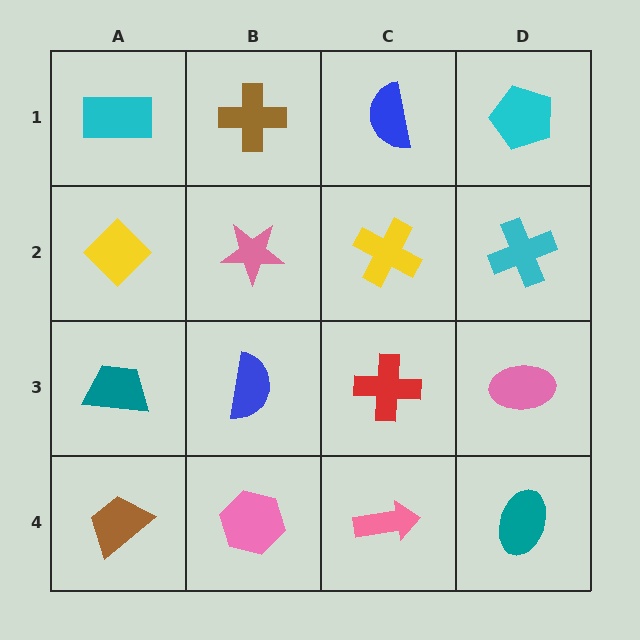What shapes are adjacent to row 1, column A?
A yellow diamond (row 2, column A), a brown cross (row 1, column B).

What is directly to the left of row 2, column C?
A pink star.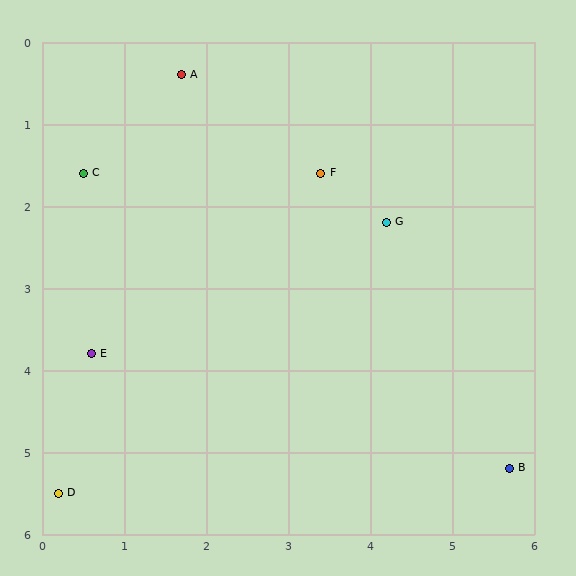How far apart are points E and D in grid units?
Points E and D are about 1.7 grid units apart.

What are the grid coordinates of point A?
Point A is at approximately (1.7, 0.4).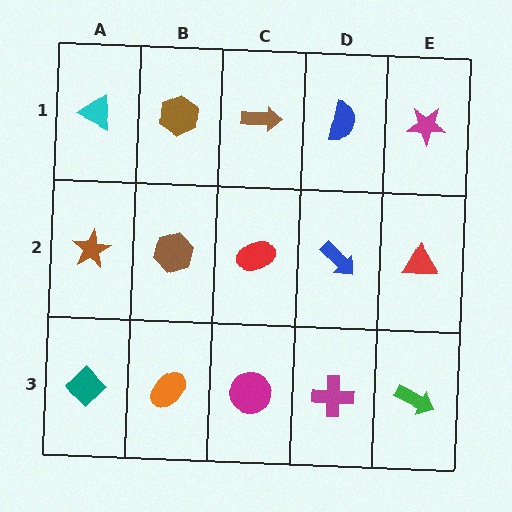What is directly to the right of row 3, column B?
A magenta circle.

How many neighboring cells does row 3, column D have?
3.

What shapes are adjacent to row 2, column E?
A magenta star (row 1, column E), a green arrow (row 3, column E), a blue arrow (row 2, column D).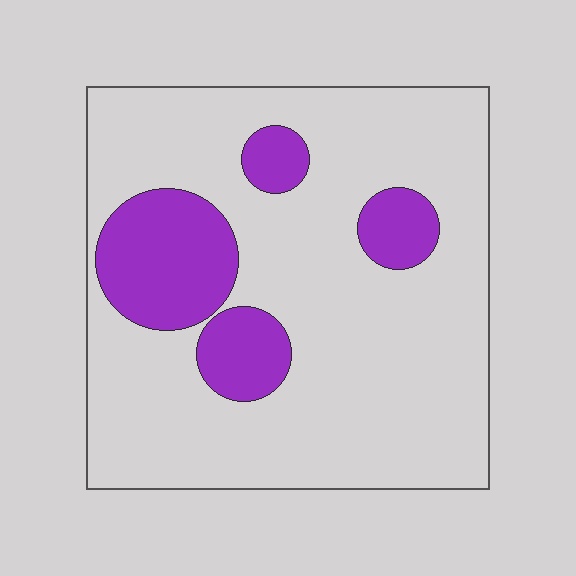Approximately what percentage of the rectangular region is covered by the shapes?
Approximately 20%.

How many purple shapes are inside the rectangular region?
4.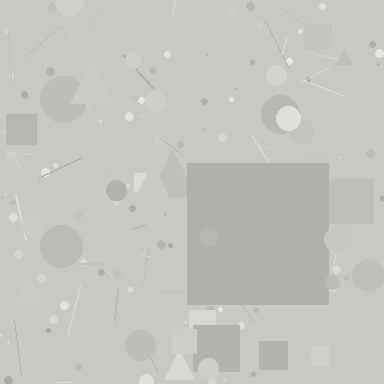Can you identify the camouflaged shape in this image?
The camouflaged shape is a square.